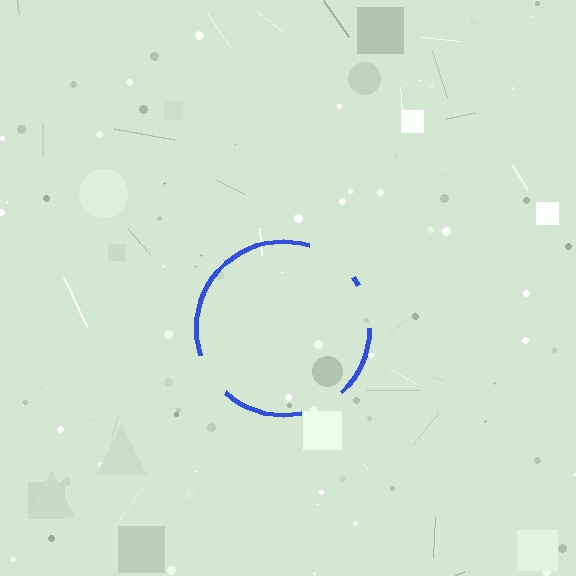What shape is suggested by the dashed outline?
The dashed outline suggests a circle.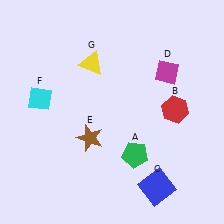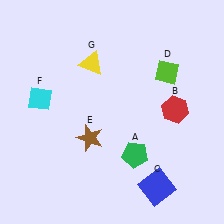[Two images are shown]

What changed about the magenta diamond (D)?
In Image 1, D is magenta. In Image 2, it changed to lime.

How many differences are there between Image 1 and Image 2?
There is 1 difference between the two images.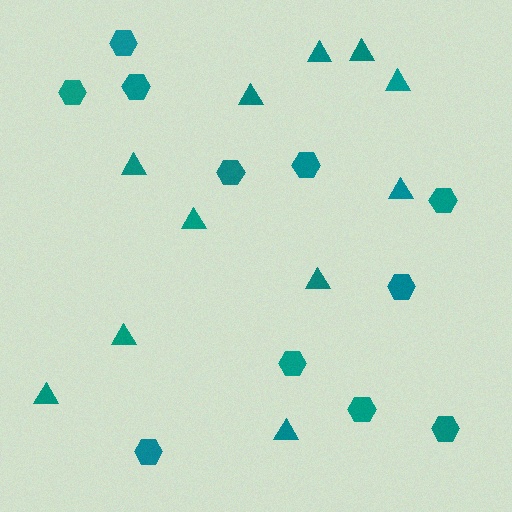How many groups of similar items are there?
There are 2 groups: one group of hexagons (11) and one group of triangles (11).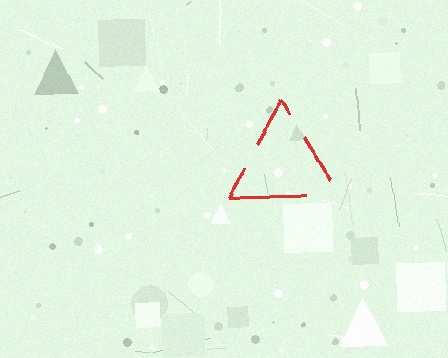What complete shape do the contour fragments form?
The contour fragments form a triangle.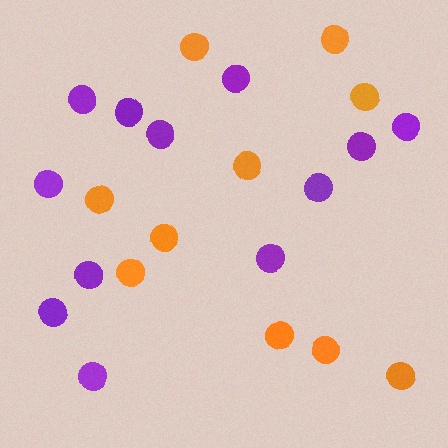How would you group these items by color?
There are 2 groups: one group of orange circles (10) and one group of purple circles (12).